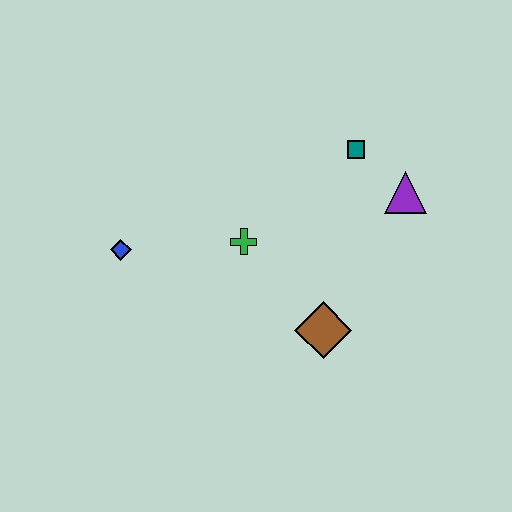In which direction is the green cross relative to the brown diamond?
The green cross is above the brown diamond.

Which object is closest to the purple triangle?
The teal square is closest to the purple triangle.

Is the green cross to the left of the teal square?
Yes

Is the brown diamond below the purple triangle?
Yes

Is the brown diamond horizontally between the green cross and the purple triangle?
Yes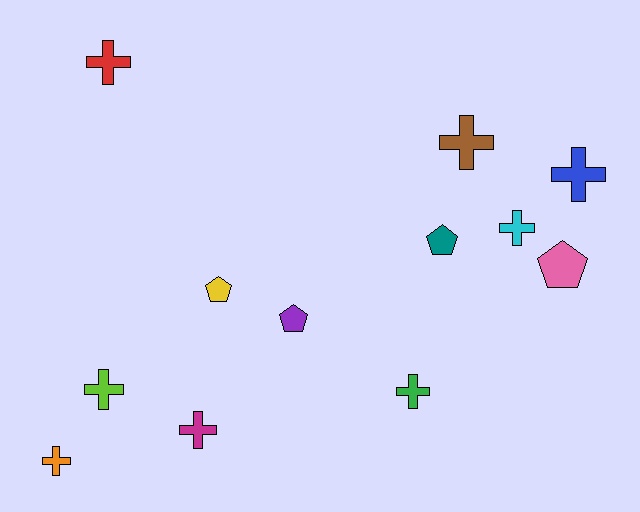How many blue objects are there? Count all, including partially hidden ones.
There is 1 blue object.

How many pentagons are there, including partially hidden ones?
There are 4 pentagons.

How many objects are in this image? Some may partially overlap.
There are 12 objects.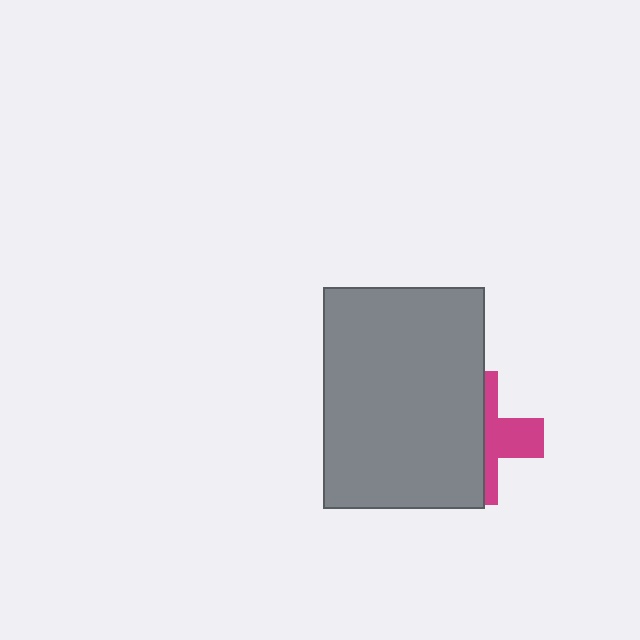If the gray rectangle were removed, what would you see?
You would see the complete magenta cross.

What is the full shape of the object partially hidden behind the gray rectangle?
The partially hidden object is a magenta cross.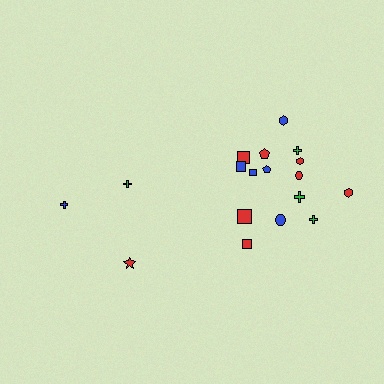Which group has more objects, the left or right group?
The right group.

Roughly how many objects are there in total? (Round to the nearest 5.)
Roughly 20 objects in total.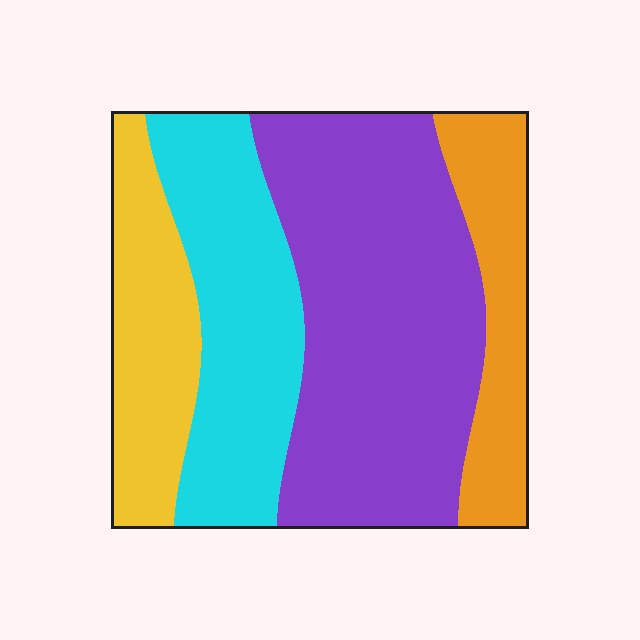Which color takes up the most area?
Purple, at roughly 45%.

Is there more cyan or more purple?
Purple.